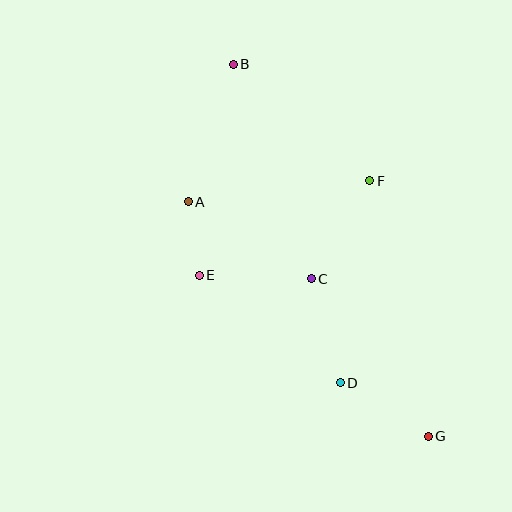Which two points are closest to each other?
Points A and E are closest to each other.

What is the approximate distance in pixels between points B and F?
The distance between B and F is approximately 179 pixels.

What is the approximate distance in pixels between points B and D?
The distance between B and D is approximately 336 pixels.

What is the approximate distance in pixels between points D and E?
The distance between D and E is approximately 177 pixels.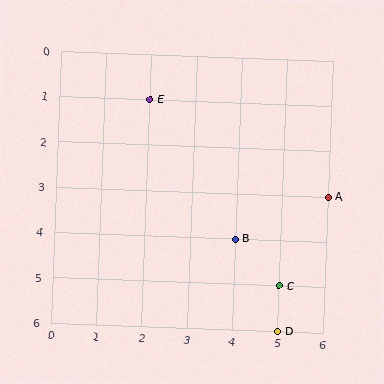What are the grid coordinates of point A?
Point A is at grid coordinates (6, 3).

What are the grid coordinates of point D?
Point D is at grid coordinates (5, 6).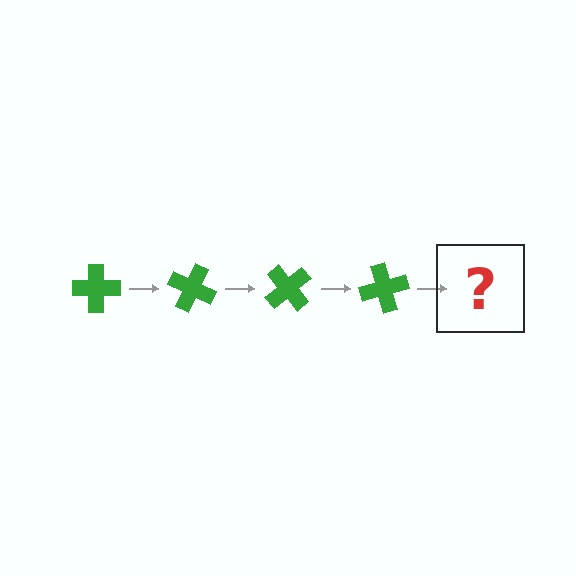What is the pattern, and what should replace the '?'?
The pattern is that the cross rotates 25 degrees each step. The '?' should be a green cross rotated 100 degrees.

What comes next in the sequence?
The next element should be a green cross rotated 100 degrees.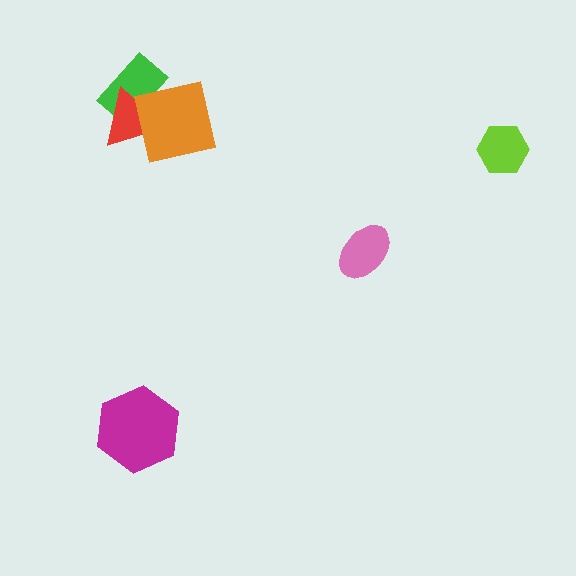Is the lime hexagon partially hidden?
No, no other shape covers it.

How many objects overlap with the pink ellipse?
0 objects overlap with the pink ellipse.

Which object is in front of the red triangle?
The orange square is in front of the red triangle.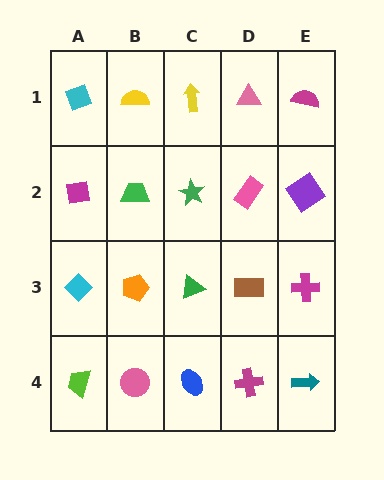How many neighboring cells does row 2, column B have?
4.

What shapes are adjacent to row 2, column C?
A yellow arrow (row 1, column C), a green triangle (row 3, column C), a green trapezoid (row 2, column B), a pink rectangle (row 2, column D).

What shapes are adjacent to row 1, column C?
A green star (row 2, column C), a yellow semicircle (row 1, column B), a pink triangle (row 1, column D).